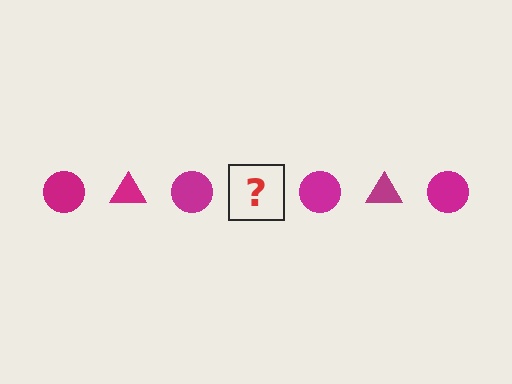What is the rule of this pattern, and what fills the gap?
The rule is that the pattern cycles through circle, triangle shapes in magenta. The gap should be filled with a magenta triangle.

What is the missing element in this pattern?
The missing element is a magenta triangle.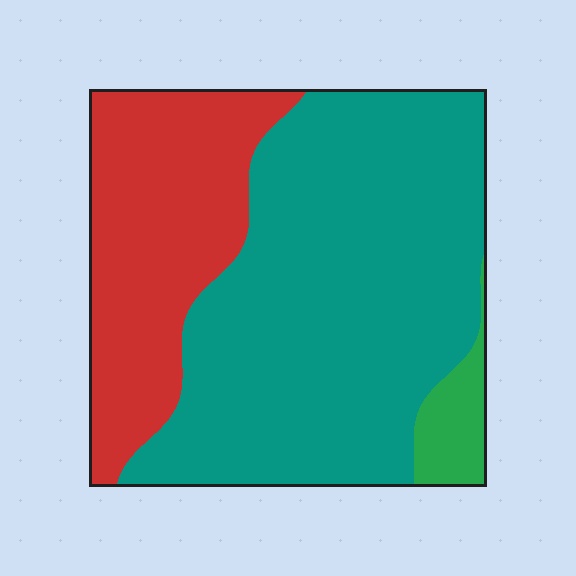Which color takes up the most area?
Teal, at roughly 65%.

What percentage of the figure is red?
Red covers around 30% of the figure.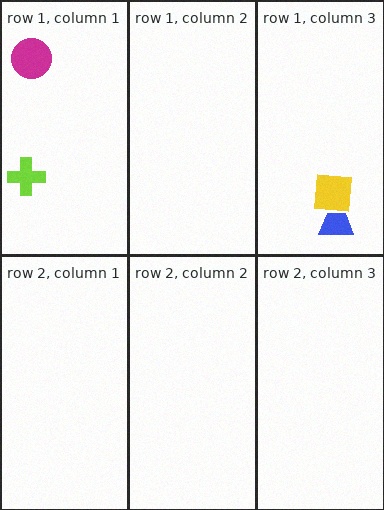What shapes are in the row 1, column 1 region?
The lime cross, the magenta circle.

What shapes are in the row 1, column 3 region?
The yellow square, the blue trapezoid.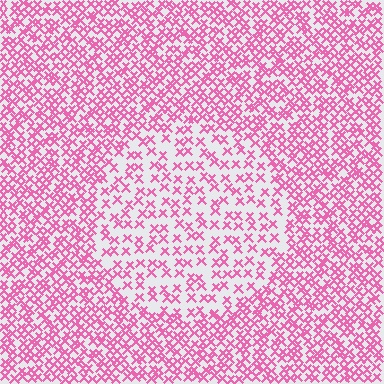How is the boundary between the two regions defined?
The boundary is defined by a change in element density (approximately 2.0x ratio). All elements are the same color, size, and shape.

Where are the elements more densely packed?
The elements are more densely packed outside the circle boundary.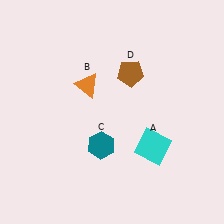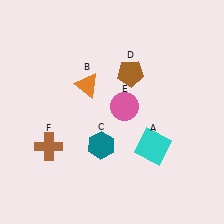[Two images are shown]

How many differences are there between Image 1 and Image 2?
There are 2 differences between the two images.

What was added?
A pink circle (E), a brown cross (F) were added in Image 2.